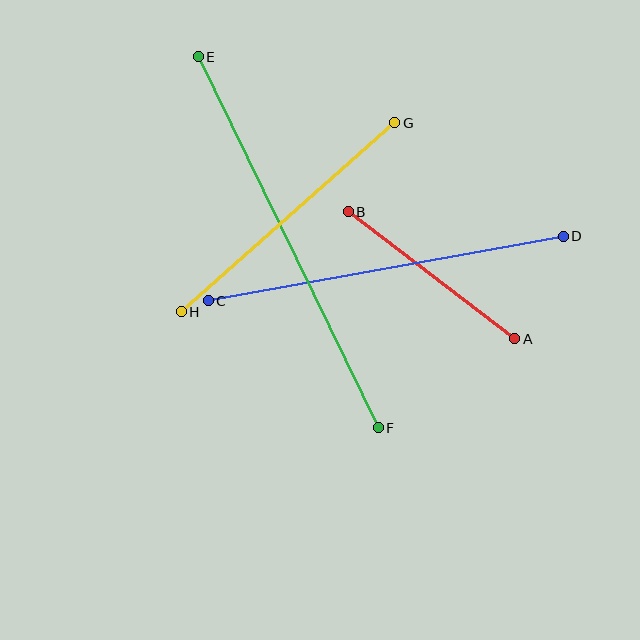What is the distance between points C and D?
The distance is approximately 361 pixels.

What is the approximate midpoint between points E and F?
The midpoint is at approximately (288, 242) pixels.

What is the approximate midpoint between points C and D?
The midpoint is at approximately (386, 269) pixels.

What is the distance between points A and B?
The distance is approximately 210 pixels.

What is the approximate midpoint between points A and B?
The midpoint is at approximately (432, 275) pixels.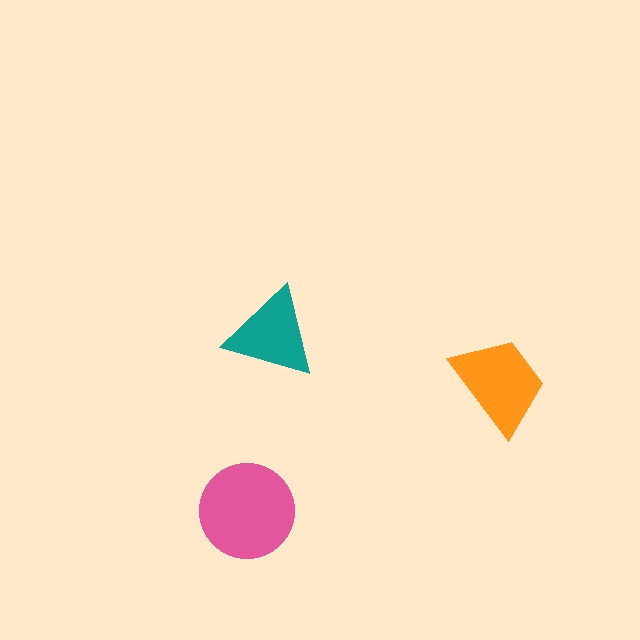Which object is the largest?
The pink circle.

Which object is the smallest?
The teal triangle.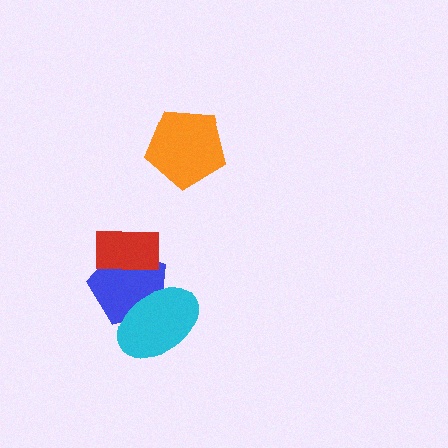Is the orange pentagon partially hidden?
No, no other shape covers it.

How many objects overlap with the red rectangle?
1 object overlaps with the red rectangle.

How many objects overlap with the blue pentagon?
2 objects overlap with the blue pentagon.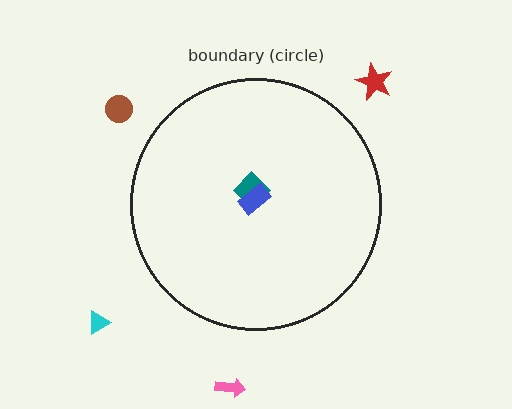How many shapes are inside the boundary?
2 inside, 4 outside.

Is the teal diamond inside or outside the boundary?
Inside.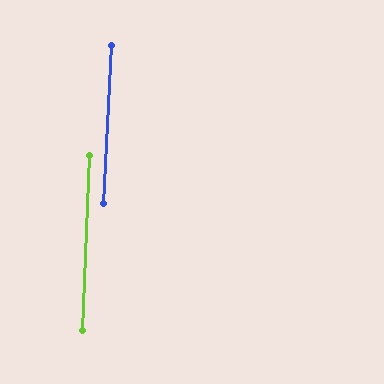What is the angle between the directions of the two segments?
Approximately 1 degree.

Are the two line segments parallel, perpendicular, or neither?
Parallel — their directions differ by only 0.8°.